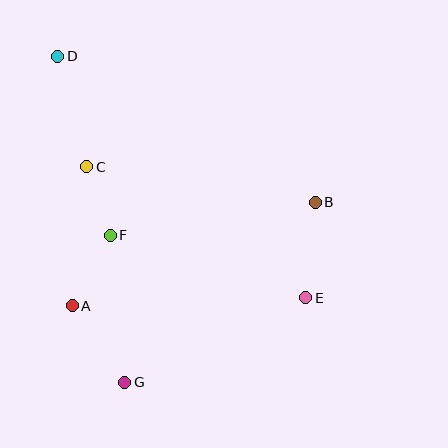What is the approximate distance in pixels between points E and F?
The distance between E and F is approximately 205 pixels.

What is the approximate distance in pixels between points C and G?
The distance between C and G is approximately 219 pixels.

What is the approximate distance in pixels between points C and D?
The distance between C and D is approximately 115 pixels.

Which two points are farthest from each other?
Points D and E are farthest from each other.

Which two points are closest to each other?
Points C and F are closest to each other.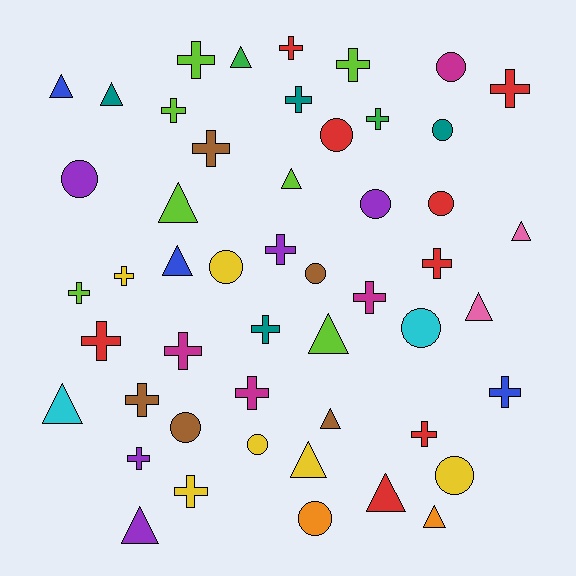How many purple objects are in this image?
There are 5 purple objects.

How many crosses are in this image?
There are 22 crosses.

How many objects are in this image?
There are 50 objects.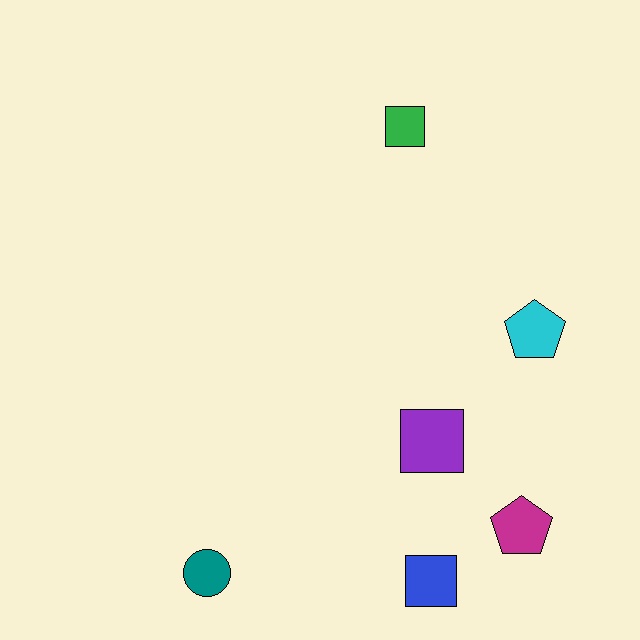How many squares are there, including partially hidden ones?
There are 3 squares.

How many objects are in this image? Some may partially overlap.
There are 6 objects.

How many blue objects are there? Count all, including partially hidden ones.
There is 1 blue object.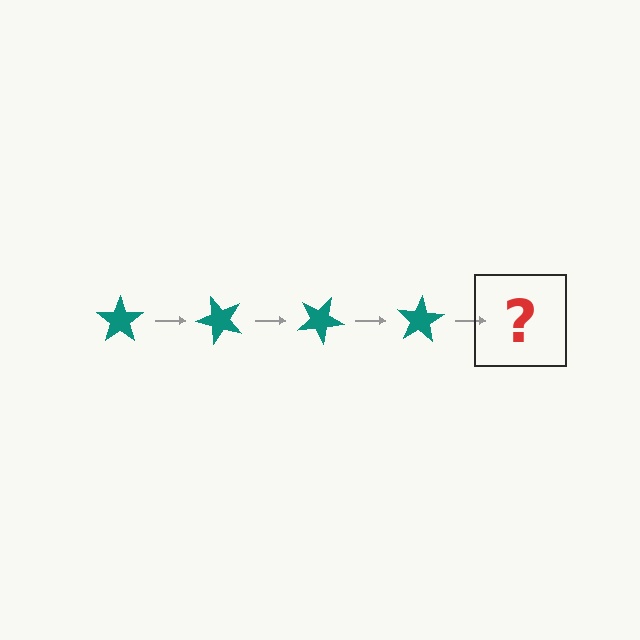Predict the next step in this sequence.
The next step is a teal star rotated 200 degrees.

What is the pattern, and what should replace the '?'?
The pattern is that the star rotates 50 degrees each step. The '?' should be a teal star rotated 200 degrees.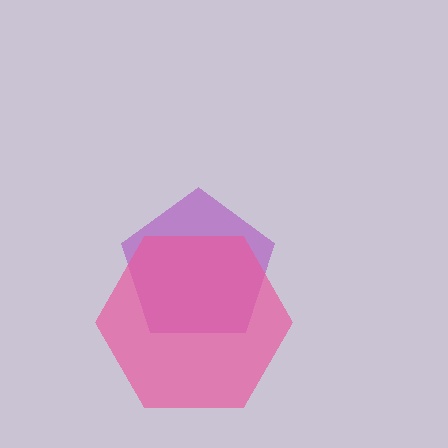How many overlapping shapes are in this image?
There are 2 overlapping shapes in the image.